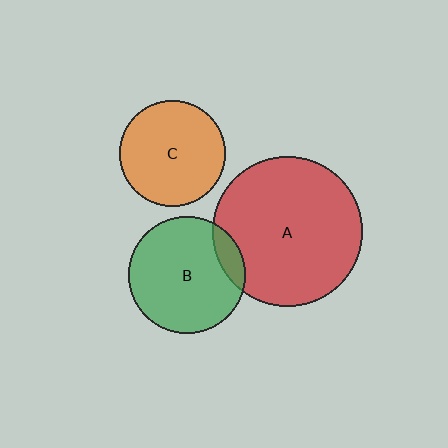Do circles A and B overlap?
Yes.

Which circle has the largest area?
Circle A (red).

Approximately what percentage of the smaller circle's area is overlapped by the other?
Approximately 10%.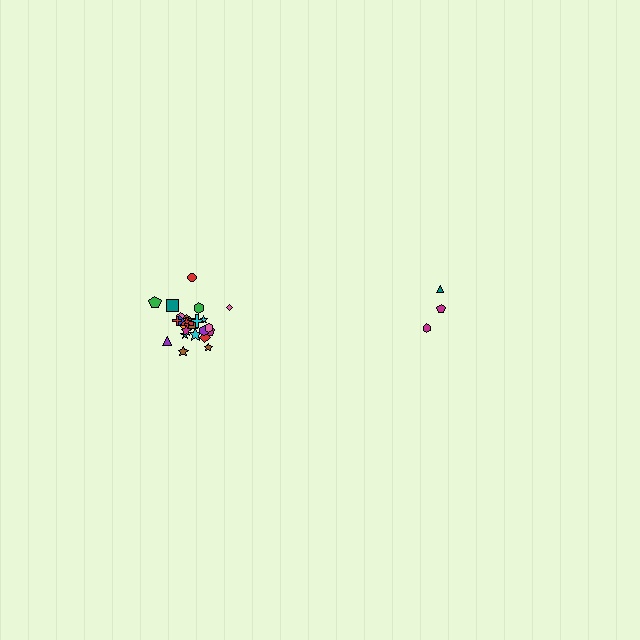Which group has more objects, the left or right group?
The left group.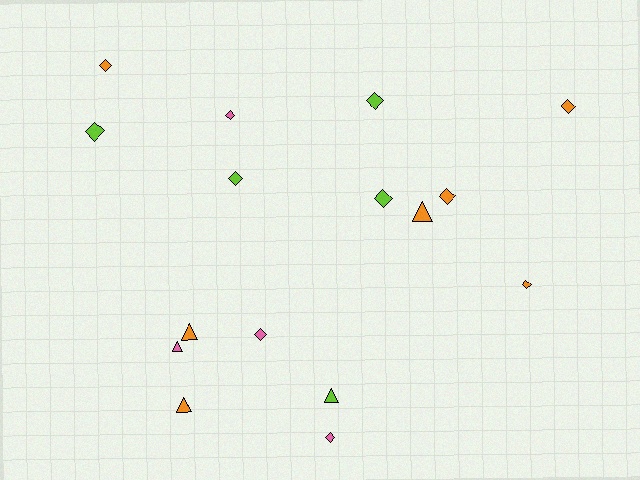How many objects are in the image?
There are 16 objects.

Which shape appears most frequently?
Diamond, with 11 objects.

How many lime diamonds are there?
There are 4 lime diamonds.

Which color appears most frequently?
Orange, with 7 objects.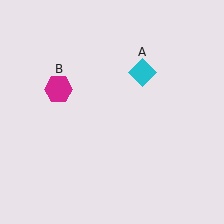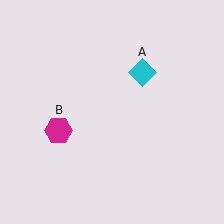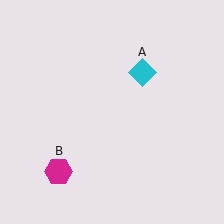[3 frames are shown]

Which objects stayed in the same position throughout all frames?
Cyan diamond (object A) remained stationary.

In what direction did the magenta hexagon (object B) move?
The magenta hexagon (object B) moved down.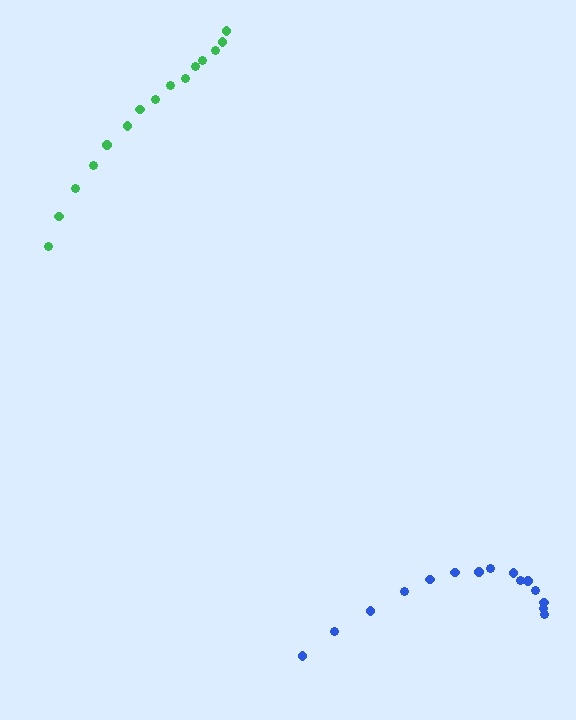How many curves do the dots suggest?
There are 2 distinct paths.